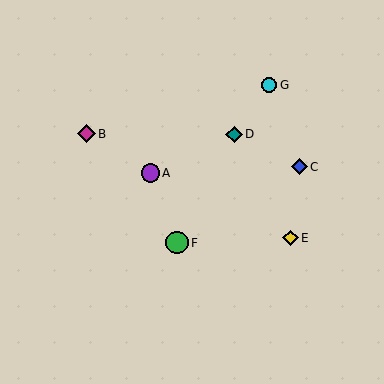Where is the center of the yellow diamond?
The center of the yellow diamond is at (290, 238).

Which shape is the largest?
The green circle (labeled F) is the largest.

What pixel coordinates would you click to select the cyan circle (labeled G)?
Click at (269, 85) to select the cyan circle G.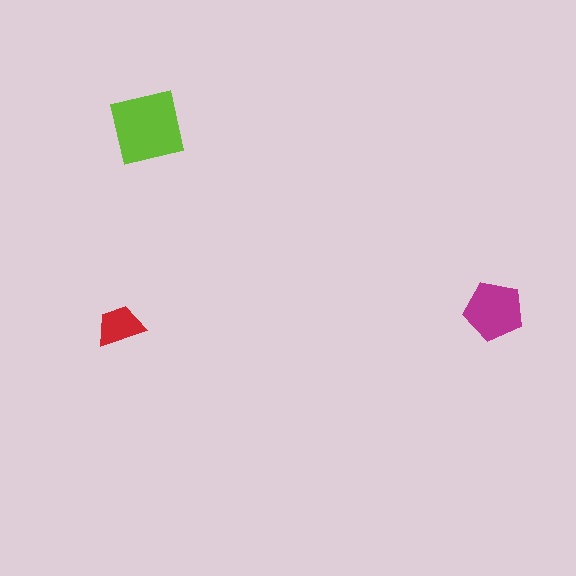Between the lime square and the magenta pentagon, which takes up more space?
The lime square.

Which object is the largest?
The lime square.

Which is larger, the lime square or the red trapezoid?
The lime square.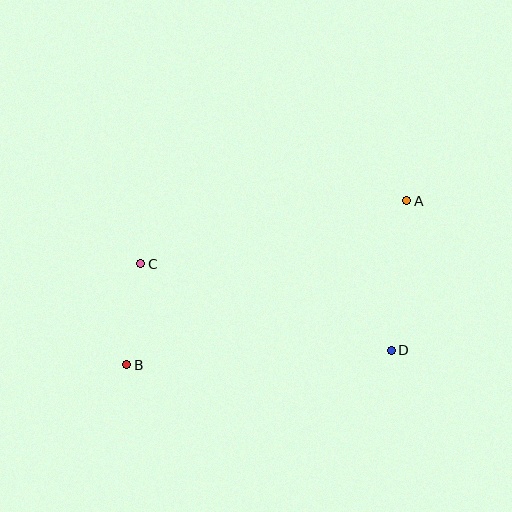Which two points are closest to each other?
Points B and C are closest to each other.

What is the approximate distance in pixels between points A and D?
The distance between A and D is approximately 150 pixels.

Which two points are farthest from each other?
Points A and B are farthest from each other.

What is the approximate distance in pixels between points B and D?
The distance between B and D is approximately 265 pixels.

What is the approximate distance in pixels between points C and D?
The distance between C and D is approximately 265 pixels.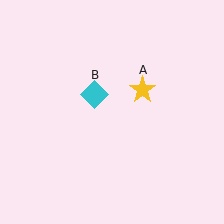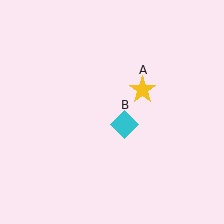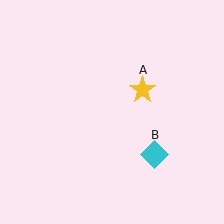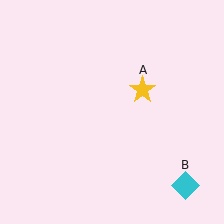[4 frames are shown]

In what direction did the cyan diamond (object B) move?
The cyan diamond (object B) moved down and to the right.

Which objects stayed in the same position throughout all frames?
Yellow star (object A) remained stationary.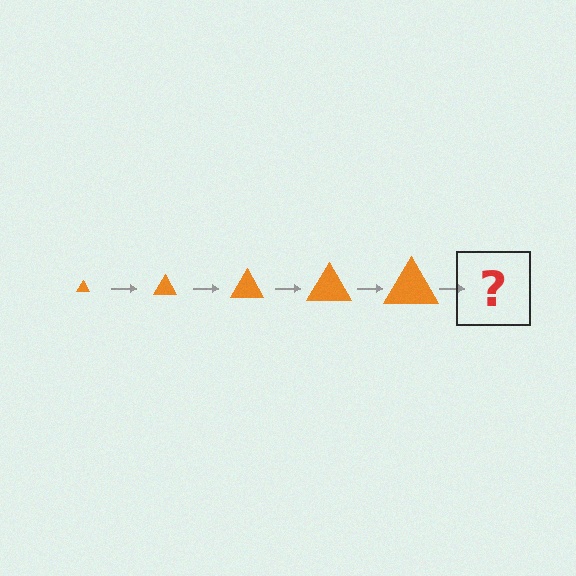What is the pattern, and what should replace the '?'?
The pattern is that the triangle gets progressively larger each step. The '?' should be an orange triangle, larger than the previous one.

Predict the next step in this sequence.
The next step is an orange triangle, larger than the previous one.